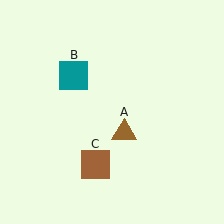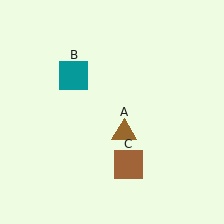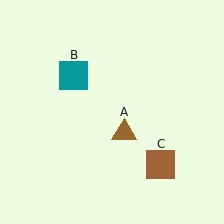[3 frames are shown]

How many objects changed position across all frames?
1 object changed position: brown square (object C).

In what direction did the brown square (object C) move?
The brown square (object C) moved right.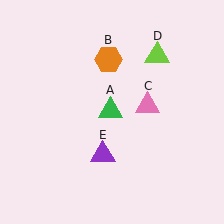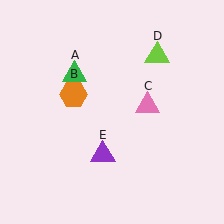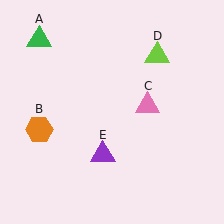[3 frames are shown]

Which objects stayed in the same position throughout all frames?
Pink triangle (object C) and lime triangle (object D) and purple triangle (object E) remained stationary.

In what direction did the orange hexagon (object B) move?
The orange hexagon (object B) moved down and to the left.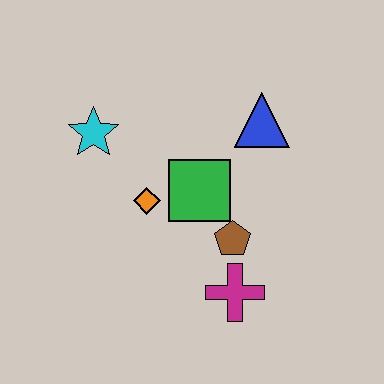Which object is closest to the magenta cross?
The brown pentagon is closest to the magenta cross.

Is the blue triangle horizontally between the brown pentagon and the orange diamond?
No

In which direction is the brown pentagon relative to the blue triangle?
The brown pentagon is below the blue triangle.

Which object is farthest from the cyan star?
The magenta cross is farthest from the cyan star.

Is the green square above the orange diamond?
Yes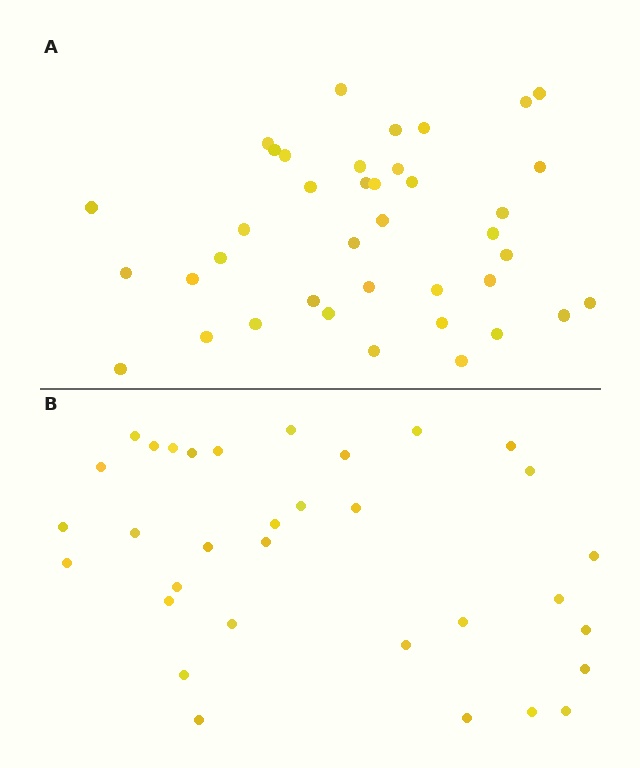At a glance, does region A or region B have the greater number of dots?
Region A (the top region) has more dots.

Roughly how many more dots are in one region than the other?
Region A has about 6 more dots than region B.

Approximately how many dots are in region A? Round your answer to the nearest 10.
About 40 dots. (The exact count is 39, which rounds to 40.)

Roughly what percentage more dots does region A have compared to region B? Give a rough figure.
About 20% more.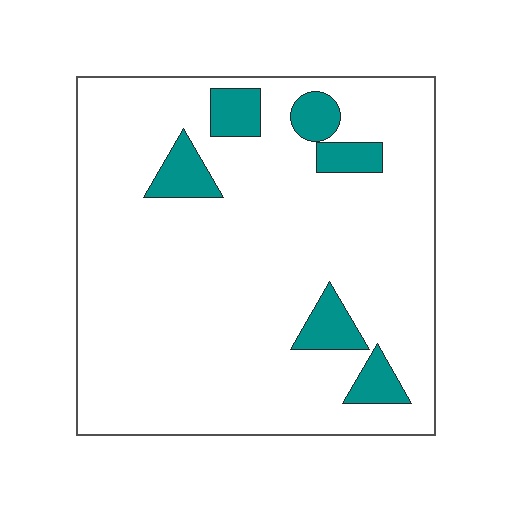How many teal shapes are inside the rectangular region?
6.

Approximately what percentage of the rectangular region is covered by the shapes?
Approximately 10%.